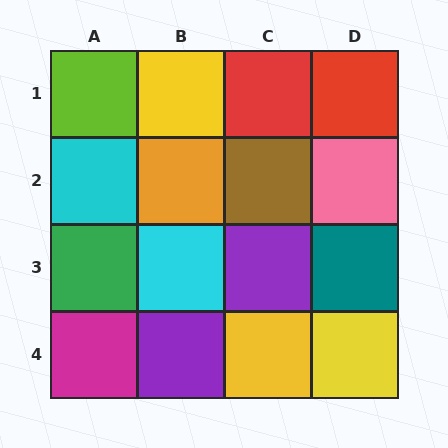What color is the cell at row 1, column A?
Lime.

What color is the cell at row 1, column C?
Red.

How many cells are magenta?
1 cell is magenta.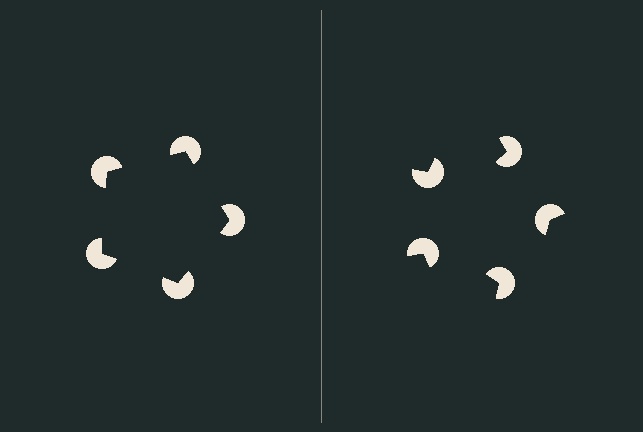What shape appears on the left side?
An illusory pentagon.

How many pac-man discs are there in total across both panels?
10 — 5 on each side.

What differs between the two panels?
The pac-man discs are positioned identically on both sides; only the wedge orientations differ. On the left they align to a pentagon; on the right they are misaligned.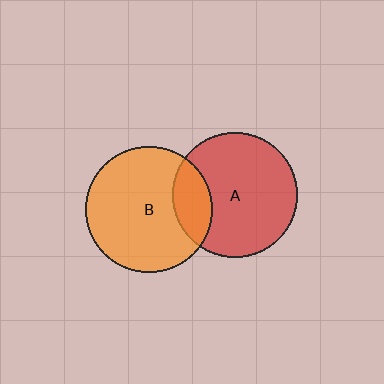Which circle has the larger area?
Circle B (orange).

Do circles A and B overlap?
Yes.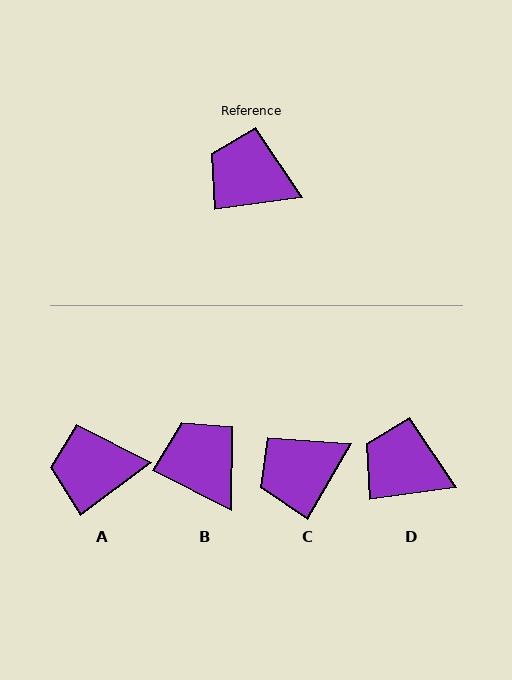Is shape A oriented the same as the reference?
No, it is off by about 29 degrees.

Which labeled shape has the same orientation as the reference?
D.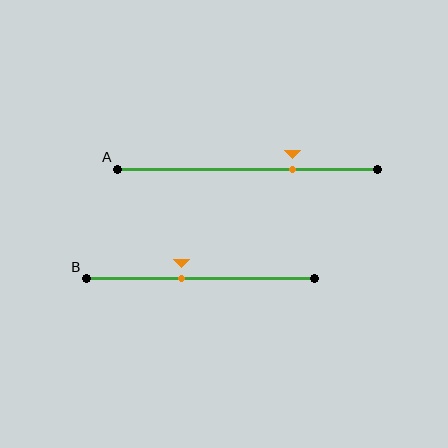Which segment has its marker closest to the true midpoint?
Segment B has its marker closest to the true midpoint.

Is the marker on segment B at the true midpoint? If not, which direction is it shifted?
No, the marker on segment B is shifted to the left by about 8% of the segment length.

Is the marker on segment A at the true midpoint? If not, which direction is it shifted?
No, the marker on segment A is shifted to the right by about 17% of the segment length.